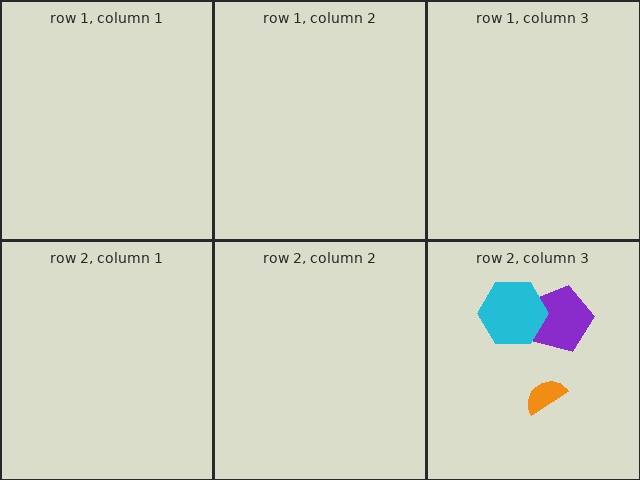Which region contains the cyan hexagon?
The row 2, column 3 region.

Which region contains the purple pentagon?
The row 2, column 3 region.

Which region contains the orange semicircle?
The row 2, column 3 region.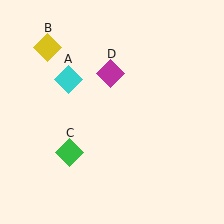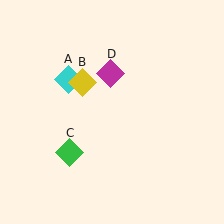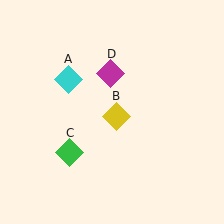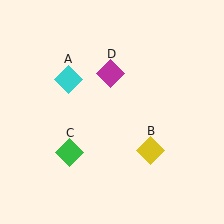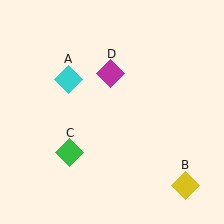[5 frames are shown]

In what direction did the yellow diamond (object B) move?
The yellow diamond (object B) moved down and to the right.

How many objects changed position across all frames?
1 object changed position: yellow diamond (object B).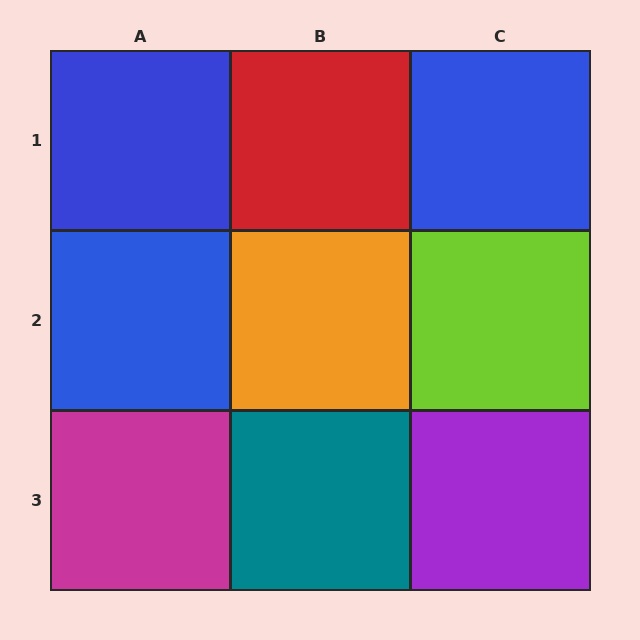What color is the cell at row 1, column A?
Blue.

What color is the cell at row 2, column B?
Orange.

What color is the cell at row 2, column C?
Lime.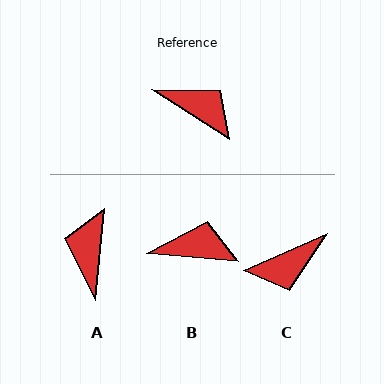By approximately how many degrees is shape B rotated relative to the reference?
Approximately 28 degrees counter-clockwise.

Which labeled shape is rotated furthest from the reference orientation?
C, about 123 degrees away.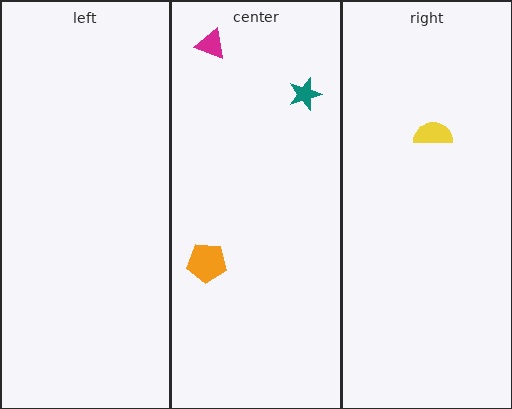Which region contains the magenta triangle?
The center region.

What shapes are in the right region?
The yellow semicircle.